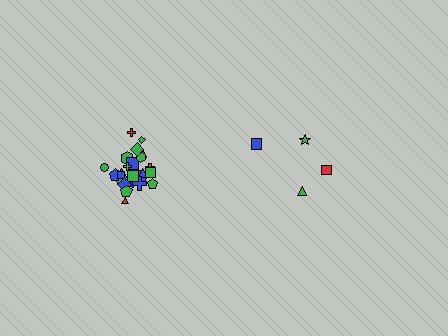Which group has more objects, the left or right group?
The left group.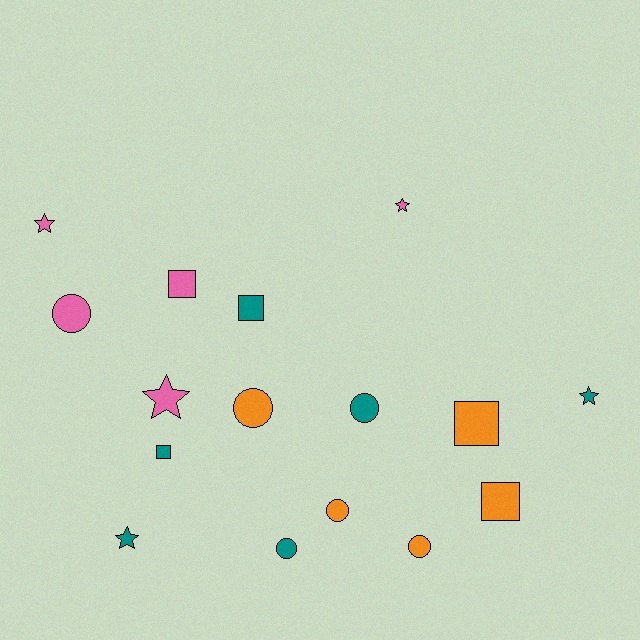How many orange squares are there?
There are 2 orange squares.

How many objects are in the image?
There are 16 objects.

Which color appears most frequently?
Teal, with 6 objects.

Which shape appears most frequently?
Circle, with 6 objects.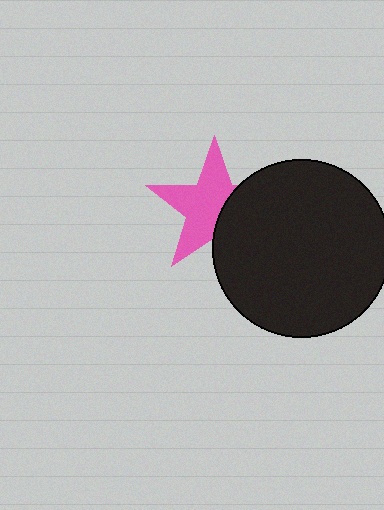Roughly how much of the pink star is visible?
About half of it is visible (roughly 64%).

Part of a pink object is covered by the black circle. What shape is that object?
It is a star.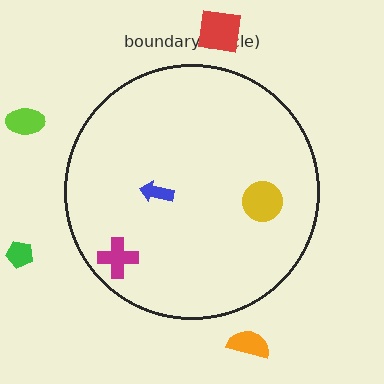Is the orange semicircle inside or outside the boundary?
Outside.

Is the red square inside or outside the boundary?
Outside.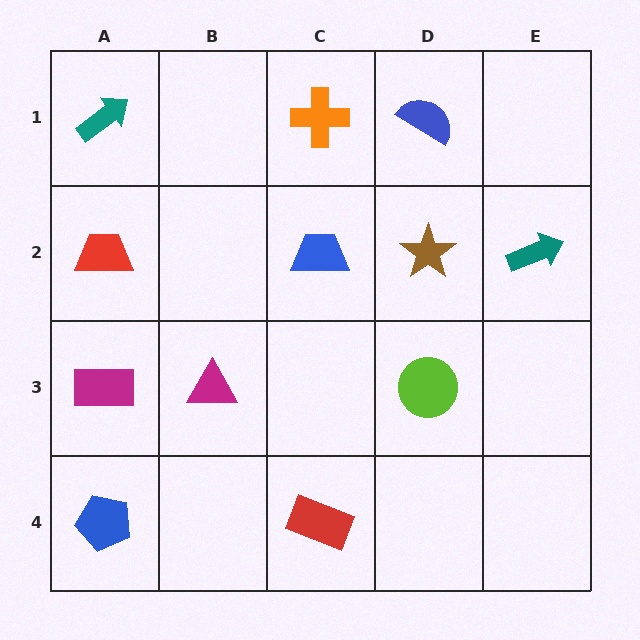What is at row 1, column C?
An orange cross.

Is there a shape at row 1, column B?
No, that cell is empty.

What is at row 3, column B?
A magenta triangle.